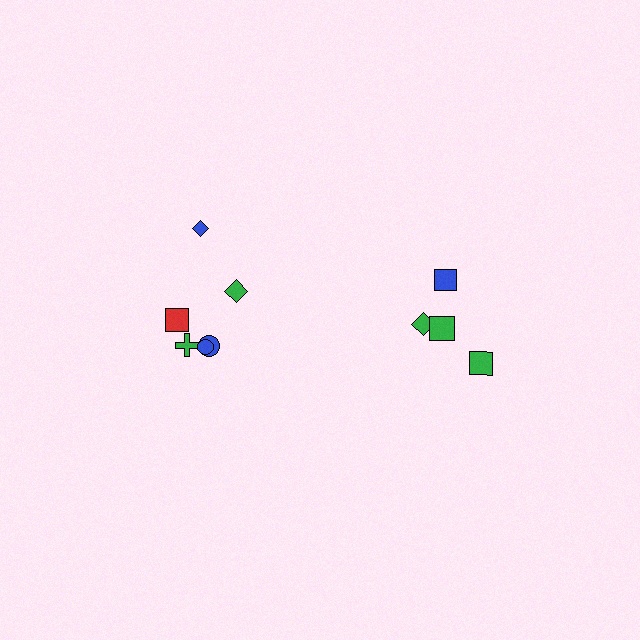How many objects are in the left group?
There are 6 objects.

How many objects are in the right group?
There are 4 objects.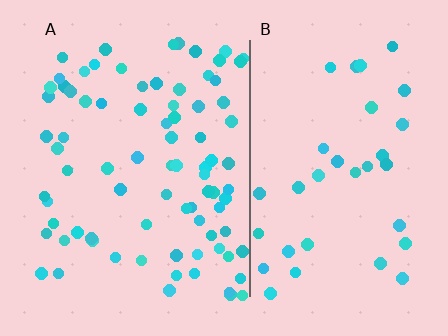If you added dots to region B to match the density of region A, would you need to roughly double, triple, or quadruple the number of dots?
Approximately double.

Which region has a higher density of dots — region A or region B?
A (the left).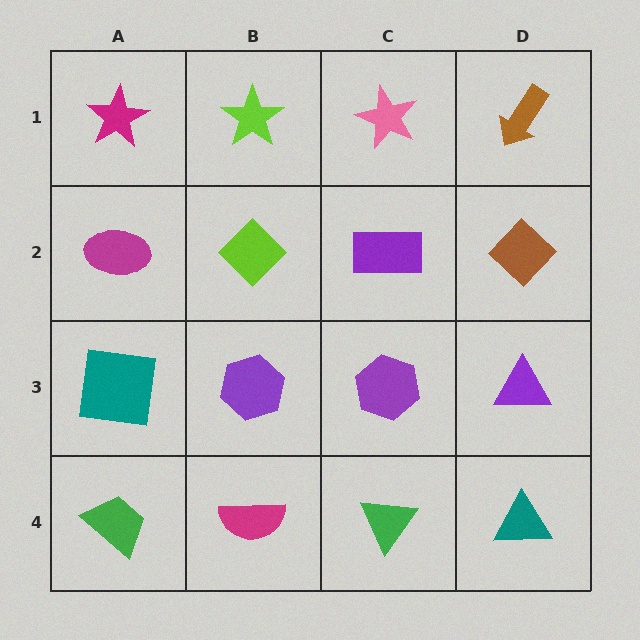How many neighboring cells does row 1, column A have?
2.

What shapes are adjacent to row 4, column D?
A purple triangle (row 3, column D), a green triangle (row 4, column C).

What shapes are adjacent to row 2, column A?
A magenta star (row 1, column A), a teal square (row 3, column A), a lime diamond (row 2, column B).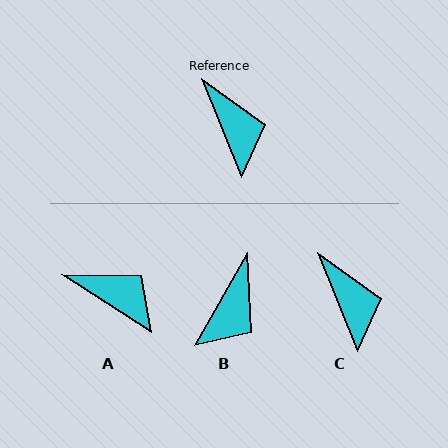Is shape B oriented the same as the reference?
No, it is off by about 52 degrees.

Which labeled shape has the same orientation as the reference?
C.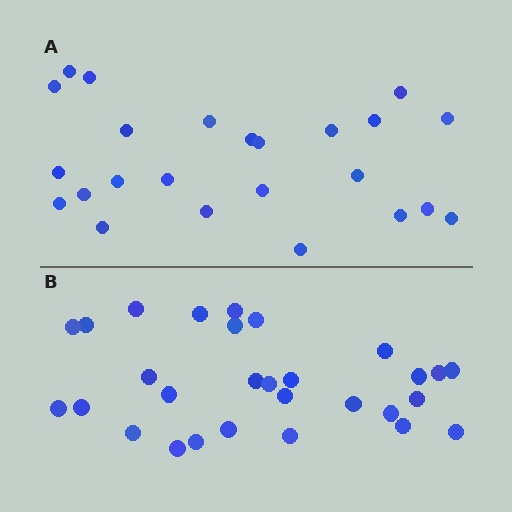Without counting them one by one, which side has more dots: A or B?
Region B (the bottom region) has more dots.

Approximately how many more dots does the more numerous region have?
Region B has about 5 more dots than region A.